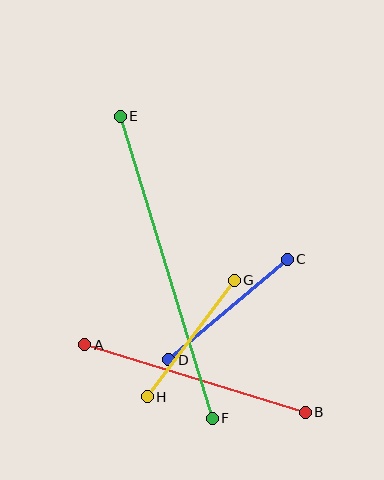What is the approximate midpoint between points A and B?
The midpoint is at approximately (195, 379) pixels.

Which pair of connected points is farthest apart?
Points E and F are farthest apart.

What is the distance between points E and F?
The distance is approximately 316 pixels.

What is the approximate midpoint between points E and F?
The midpoint is at approximately (166, 267) pixels.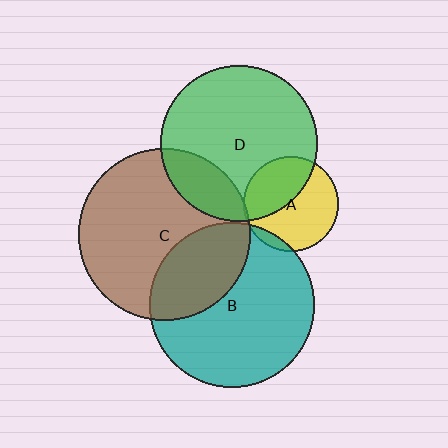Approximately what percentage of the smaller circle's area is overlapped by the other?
Approximately 40%.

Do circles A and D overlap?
Yes.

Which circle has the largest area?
Circle C (brown).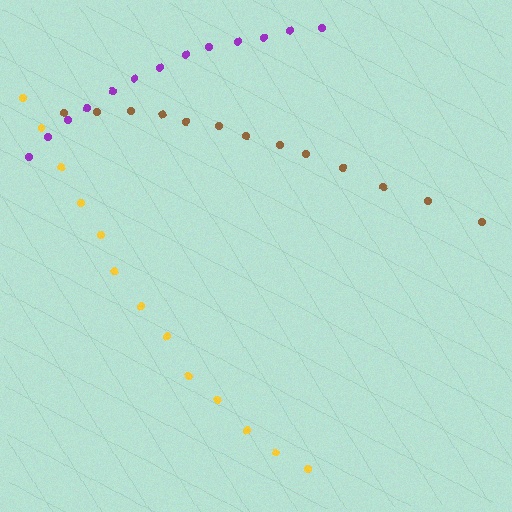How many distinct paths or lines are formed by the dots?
There are 3 distinct paths.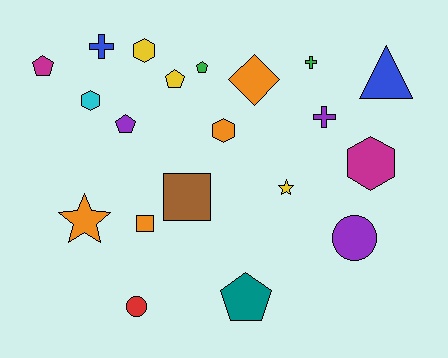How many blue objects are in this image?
There are 2 blue objects.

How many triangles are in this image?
There is 1 triangle.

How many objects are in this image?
There are 20 objects.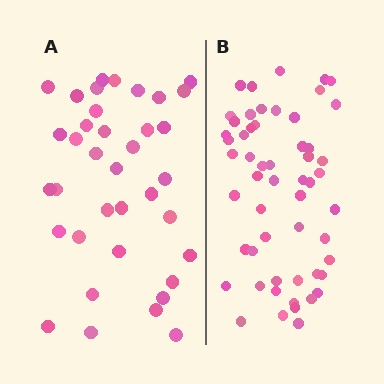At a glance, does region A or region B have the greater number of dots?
Region B (the right region) has more dots.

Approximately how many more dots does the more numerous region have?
Region B has approximately 20 more dots than region A.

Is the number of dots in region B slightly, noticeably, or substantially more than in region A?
Region B has substantially more. The ratio is roughly 1.5 to 1.